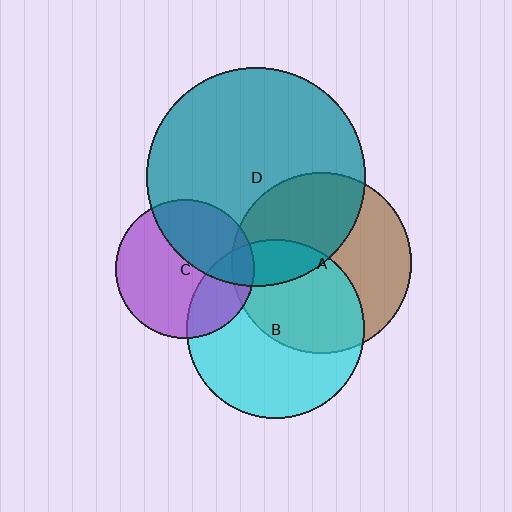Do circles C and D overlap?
Yes.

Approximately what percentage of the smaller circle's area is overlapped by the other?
Approximately 35%.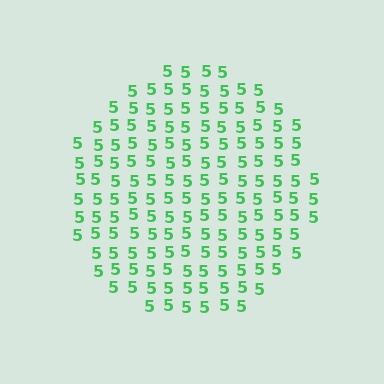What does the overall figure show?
The overall figure shows a circle.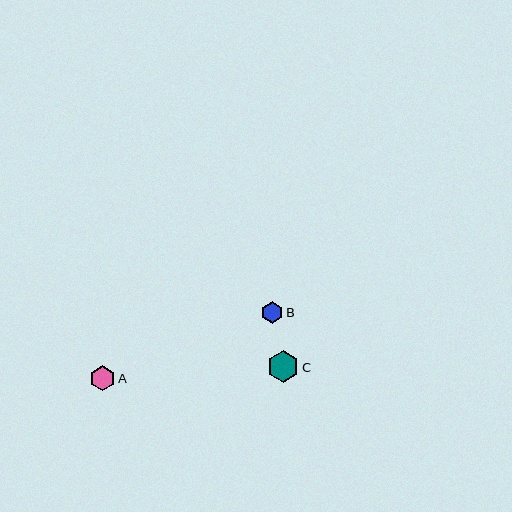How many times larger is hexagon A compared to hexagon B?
Hexagon A is approximately 1.2 times the size of hexagon B.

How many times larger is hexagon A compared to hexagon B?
Hexagon A is approximately 1.2 times the size of hexagon B.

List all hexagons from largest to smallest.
From largest to smallest: C, A, B.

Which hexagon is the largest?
Hexagon C is the largest with a size of approximately 32 pixels.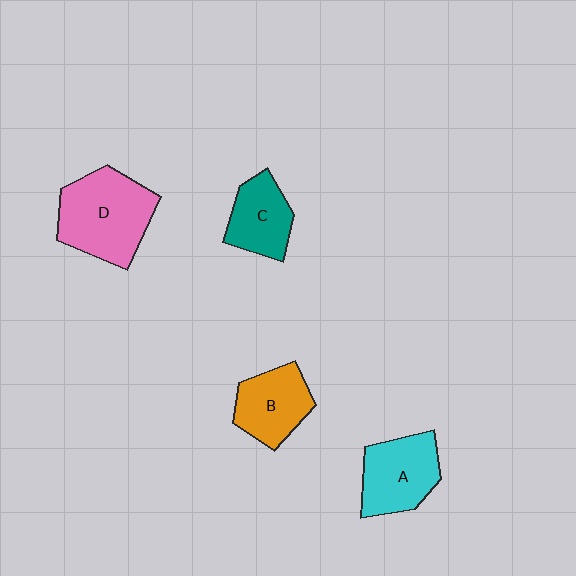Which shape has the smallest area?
Shape C (teal).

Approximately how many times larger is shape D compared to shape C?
Approximately 1.7 times.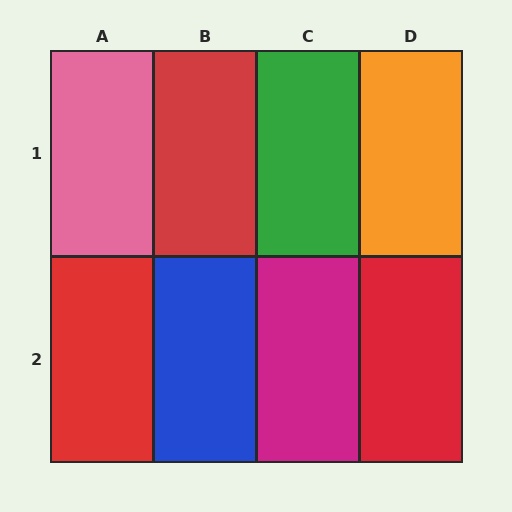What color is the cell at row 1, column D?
Orange.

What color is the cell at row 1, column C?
Green.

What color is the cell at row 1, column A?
Pink.